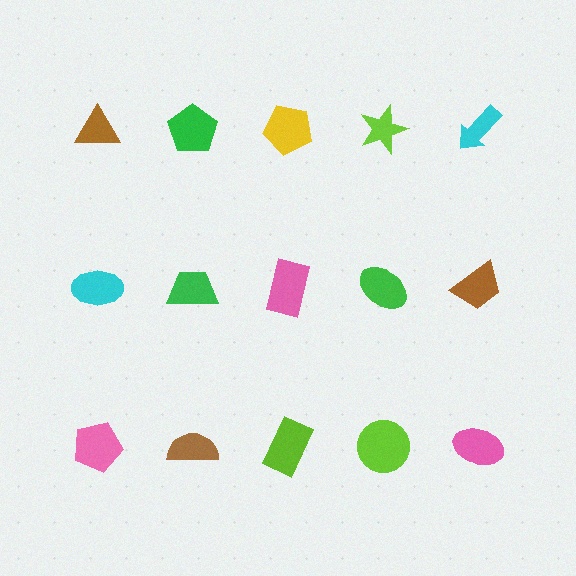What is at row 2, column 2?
A green trapezoid.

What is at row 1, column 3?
A yellow pentagon.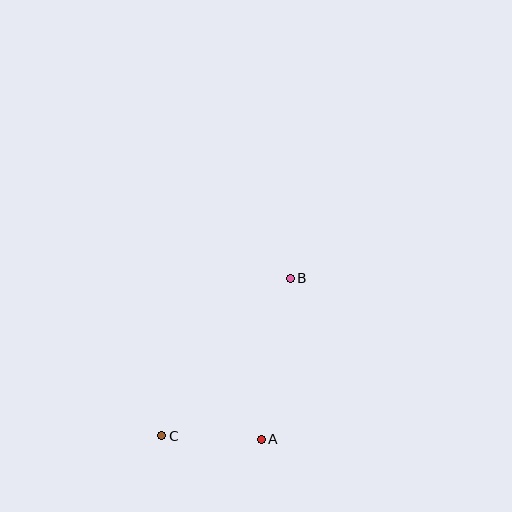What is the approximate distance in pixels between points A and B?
The distance between A and B is approximately 164 pixels.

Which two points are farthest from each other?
Points B and C are farthest from each other.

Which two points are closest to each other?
Points A and C are closest to each other.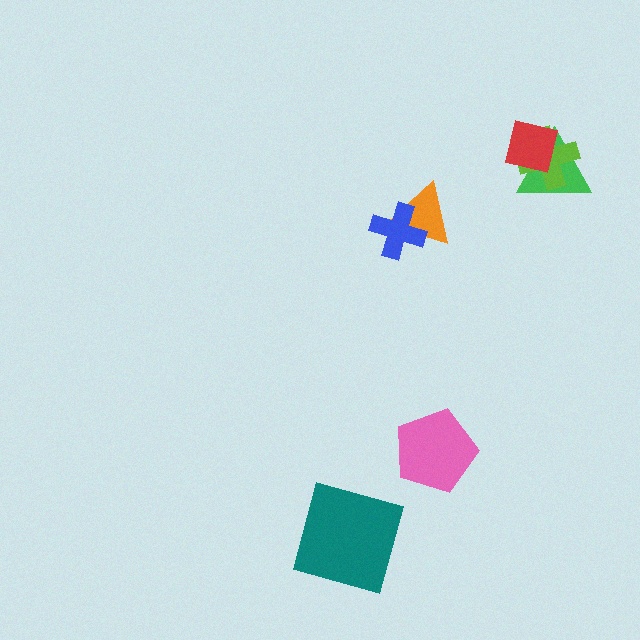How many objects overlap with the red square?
2 objects overlap with the red square.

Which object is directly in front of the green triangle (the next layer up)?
The lime cross is directly in front of the green triangle.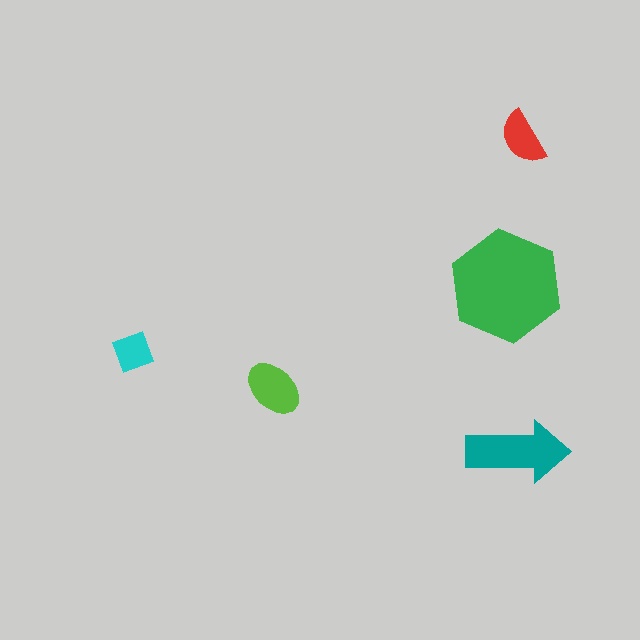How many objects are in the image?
There are 5 objects in the image.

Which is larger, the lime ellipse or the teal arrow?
The teal arrow.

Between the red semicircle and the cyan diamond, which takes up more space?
The red semicircle.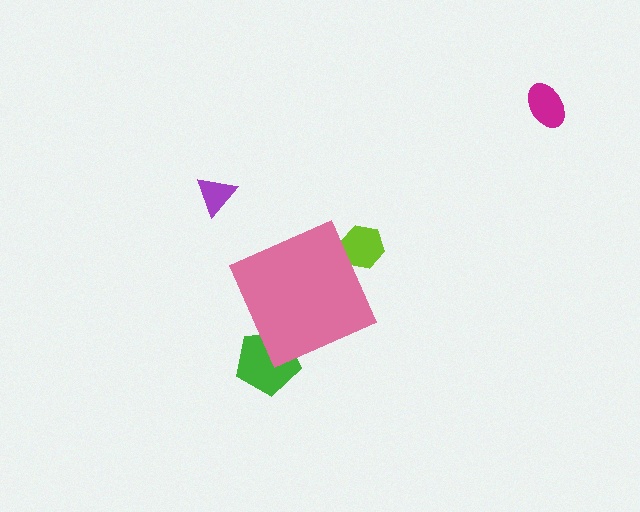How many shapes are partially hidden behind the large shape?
2 shapes are partially hidden.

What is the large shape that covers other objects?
A pink diamond.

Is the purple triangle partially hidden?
No, the purple triangle is fully visible.